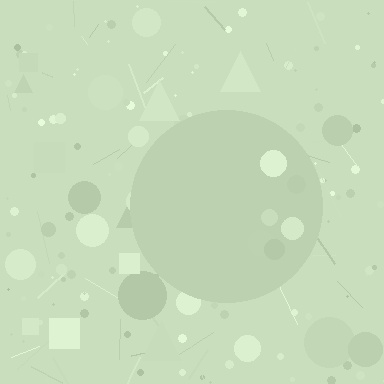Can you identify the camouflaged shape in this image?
The camouflaged shape is a circle.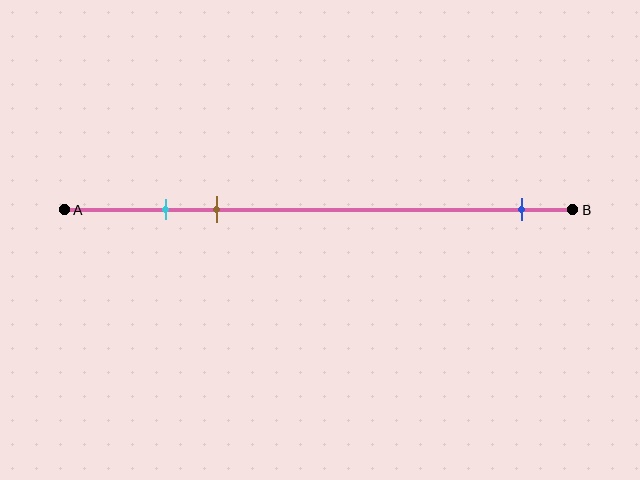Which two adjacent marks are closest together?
The cyan and brown marks are the closest adjacent pair.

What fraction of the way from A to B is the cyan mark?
The cyan mark is approximately 20% (0.2) of the way from A to B.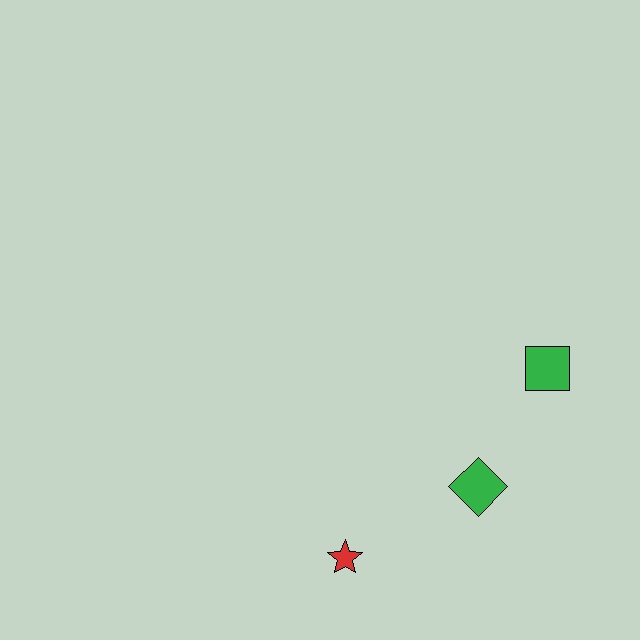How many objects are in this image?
There are 3 objects.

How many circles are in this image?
There are no circles.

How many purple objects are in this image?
There are no purple objects.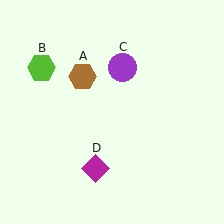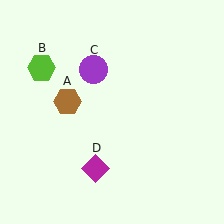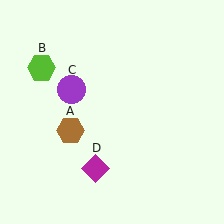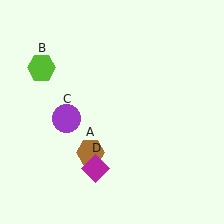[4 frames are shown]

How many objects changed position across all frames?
2 objects changed position: brown hexagon (object A), purple circle (object C).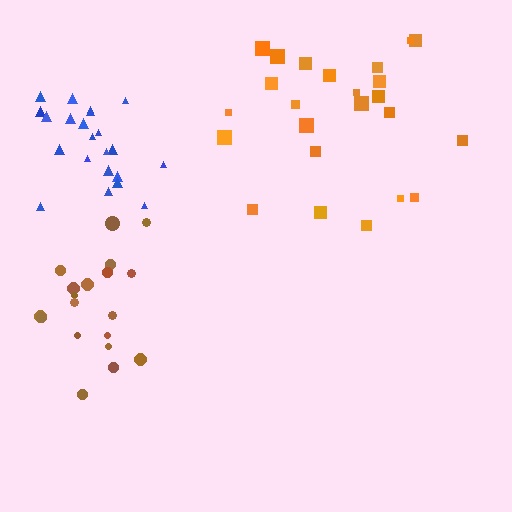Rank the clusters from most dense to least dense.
blue, brown, orange.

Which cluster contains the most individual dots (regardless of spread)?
Orange (24).